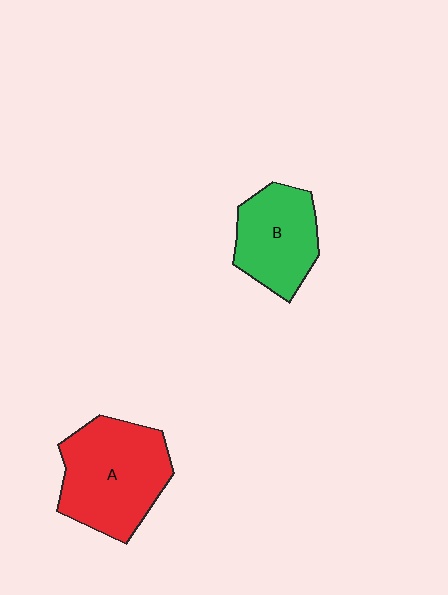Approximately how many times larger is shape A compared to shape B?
Approximately 1.4 times.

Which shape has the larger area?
Shape A (red).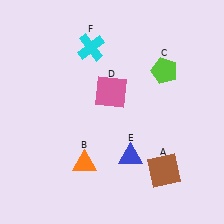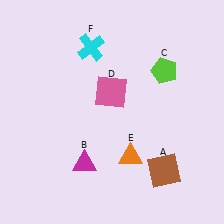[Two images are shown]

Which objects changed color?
B changed from orange to magenta. E changed from blue to orange.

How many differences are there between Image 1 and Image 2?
There are 2 differences between the two images.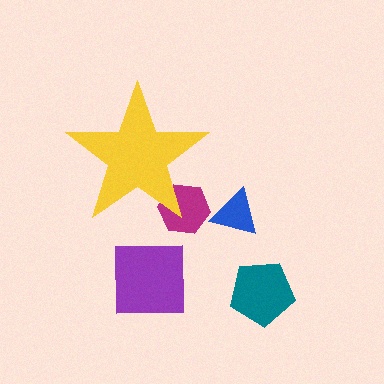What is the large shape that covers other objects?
A yellow star.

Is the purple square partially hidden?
No, the purple square is fully visible.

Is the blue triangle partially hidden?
No, the blue triangle is fully visible.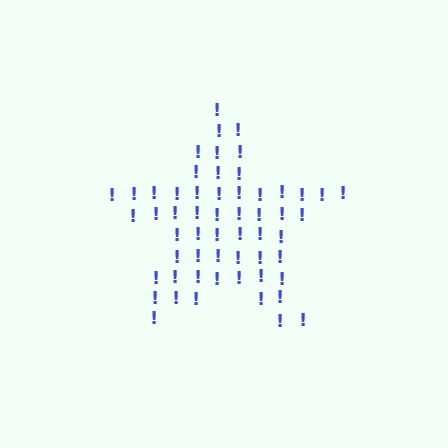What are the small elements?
The small elements are exclamation marks.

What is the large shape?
The large shape is a star.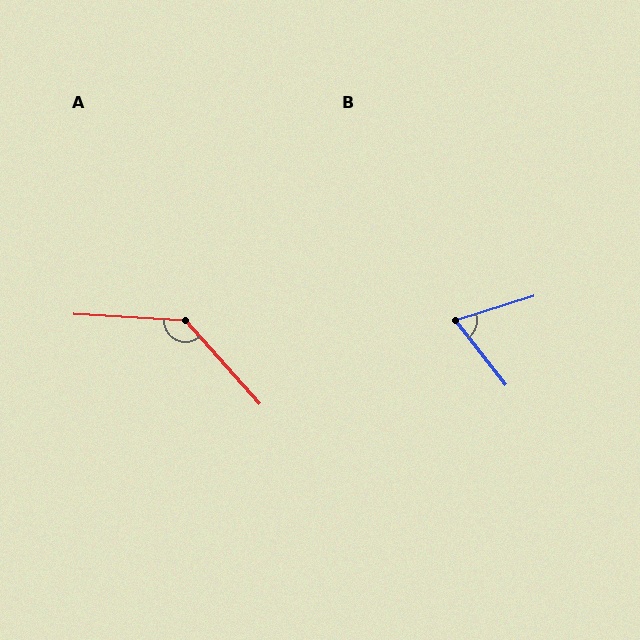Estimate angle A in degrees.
Approximately 135 degrees.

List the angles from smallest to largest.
B (69°), A (135°).